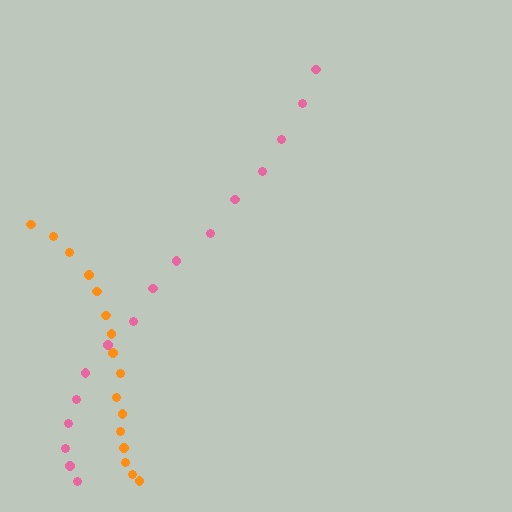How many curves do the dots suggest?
There are 2 distinct paths.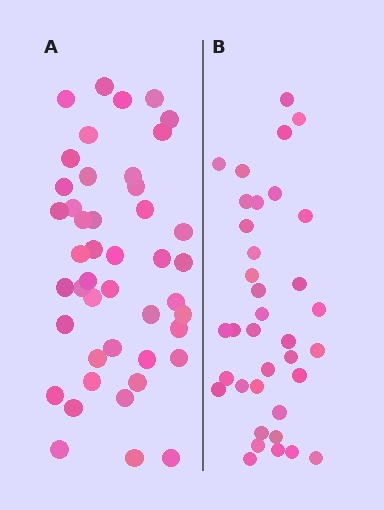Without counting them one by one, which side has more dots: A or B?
Region A (the left region) has more dots.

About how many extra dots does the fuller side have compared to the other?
Region A has roughly 8 or so more dots than region B.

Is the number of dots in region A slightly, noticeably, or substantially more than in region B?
Region A has noticeably more, but not dramatically so. The ratio is roughly 1.2 to 1.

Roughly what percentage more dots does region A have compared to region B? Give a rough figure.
About 25% more.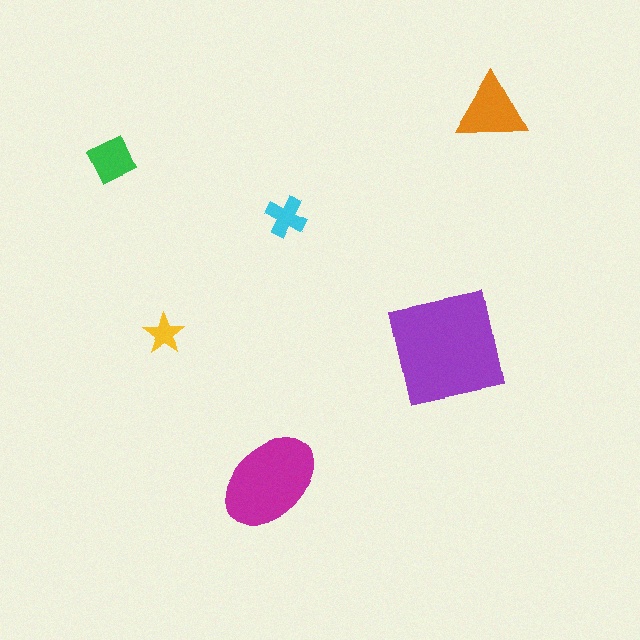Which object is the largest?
The purple square.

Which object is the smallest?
The yellow star.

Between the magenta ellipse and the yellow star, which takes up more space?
The magenta ellipse.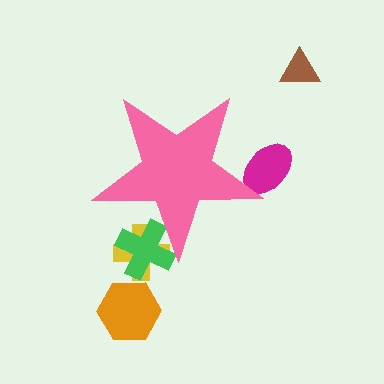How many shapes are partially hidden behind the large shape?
3 shapes are partially hidden.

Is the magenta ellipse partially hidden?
Yes, the magenta ellipse is partially hidden behind the pink star.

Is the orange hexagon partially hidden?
No, the orange hexagon is fully visible.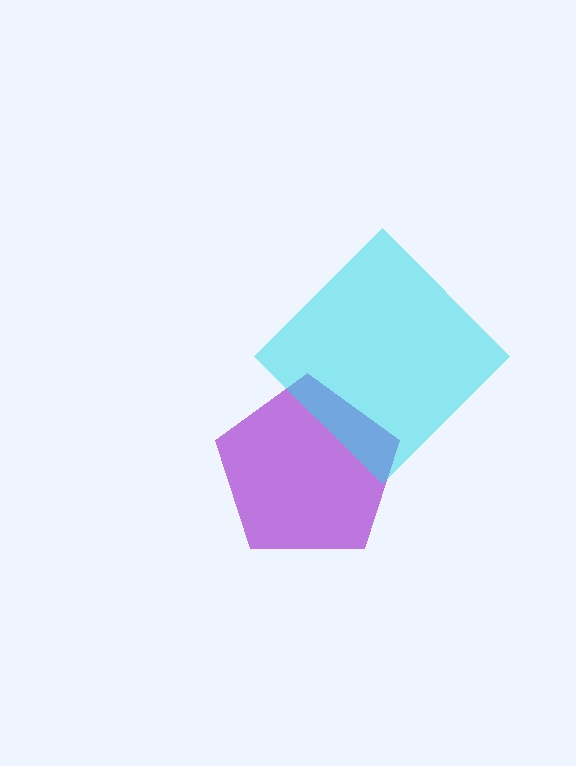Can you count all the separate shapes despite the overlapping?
Yes, there are 2 separate shapes.